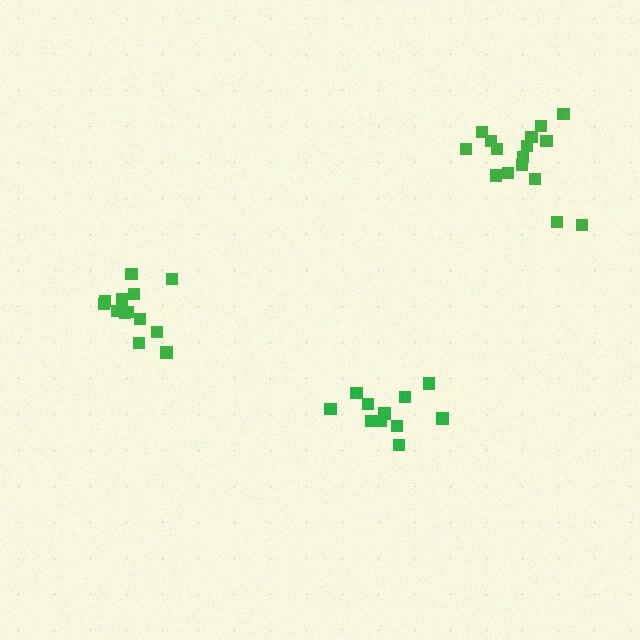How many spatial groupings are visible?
There are 3 spatial groupings.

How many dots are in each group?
Group 1: 13 dots, Group 2: 16 dots, Group 3: 11 dots (40 total).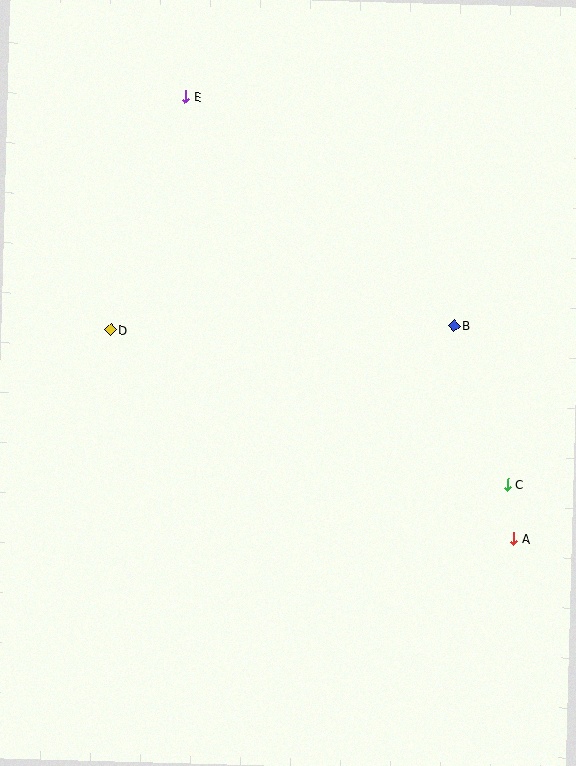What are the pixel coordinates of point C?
Point C is at (508, 484).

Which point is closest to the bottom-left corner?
Point D is closest to the bottom-left corner.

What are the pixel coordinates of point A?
Point A is at (513, 539).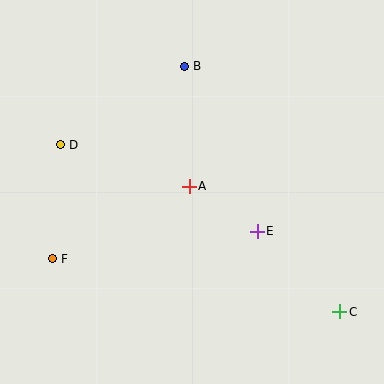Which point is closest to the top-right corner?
Point B is closest to the top-right corner.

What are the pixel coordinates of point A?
Point A is at (189, 186).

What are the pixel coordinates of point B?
Point B is at (184, 66).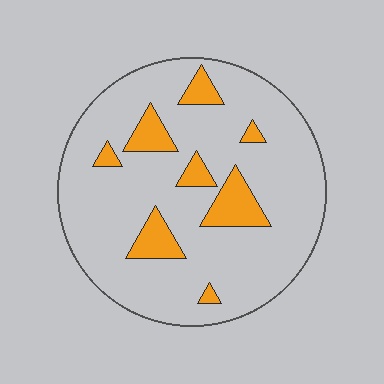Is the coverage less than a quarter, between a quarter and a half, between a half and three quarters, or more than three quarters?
Less than a quarter.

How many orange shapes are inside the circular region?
8.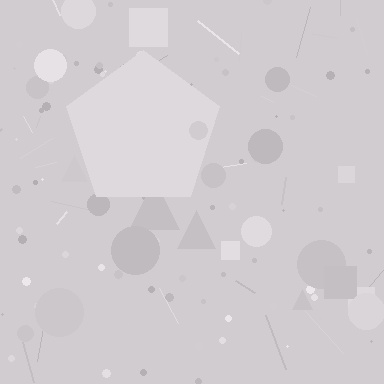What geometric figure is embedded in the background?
A pentagon is embedded in the background.